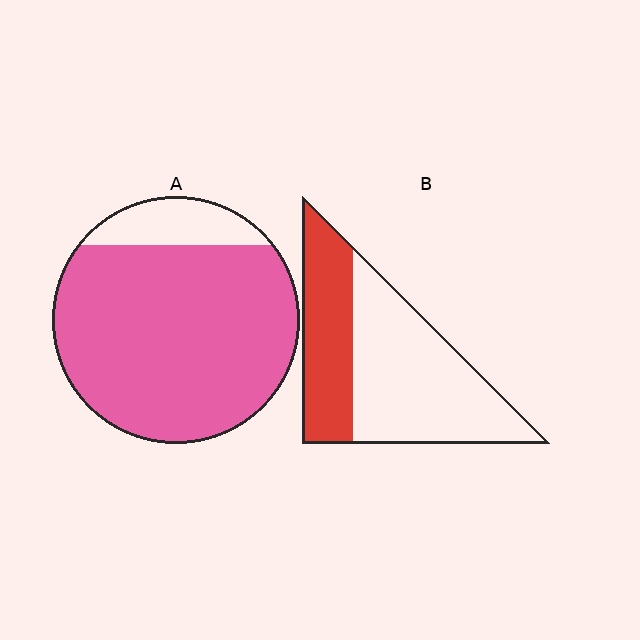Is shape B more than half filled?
No.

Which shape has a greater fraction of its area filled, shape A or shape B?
Shape A.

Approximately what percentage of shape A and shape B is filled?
A is approximately 85% and B is approximately 35%.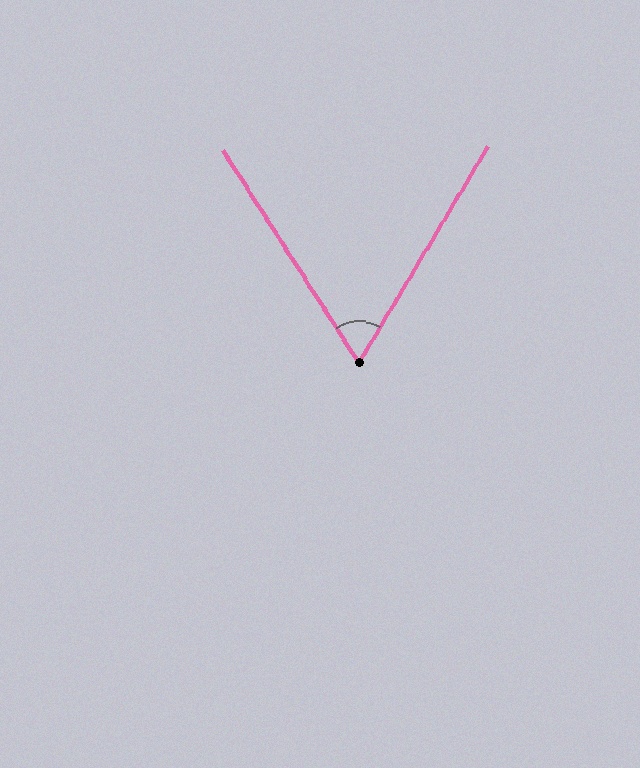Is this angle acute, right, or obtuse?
It is acute.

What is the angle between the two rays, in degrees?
Approximately 64 degrees.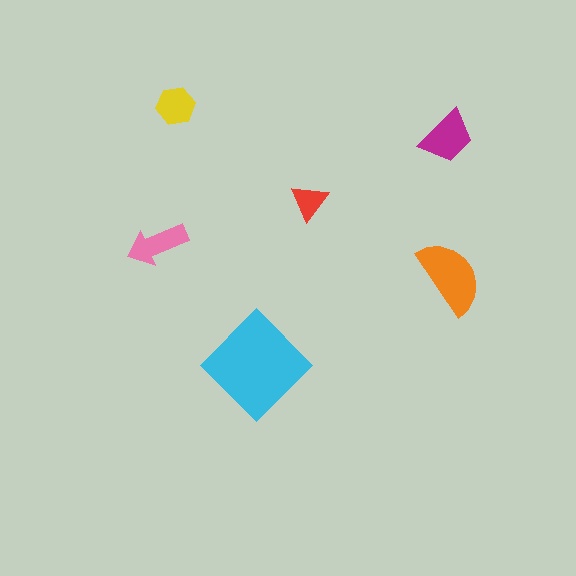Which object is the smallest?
The red triangle.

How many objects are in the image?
There are 6 objects in the image.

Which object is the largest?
The cyan diamond.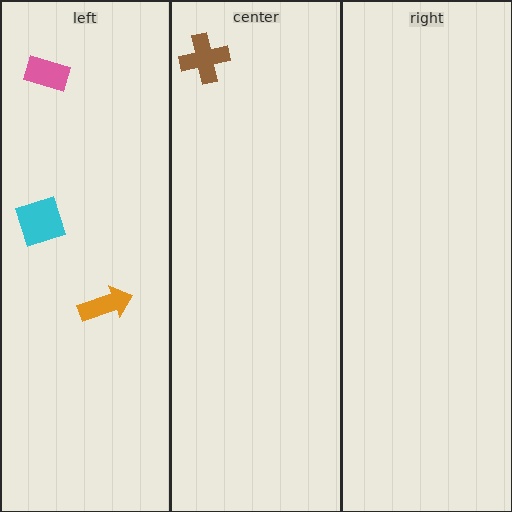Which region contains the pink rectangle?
The left region.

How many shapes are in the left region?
3.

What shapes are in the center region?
The brown cross.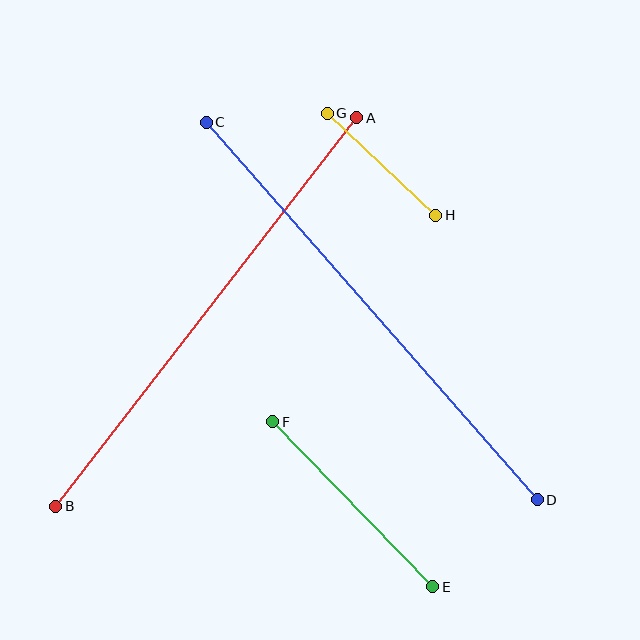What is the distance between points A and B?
The distance is approximately 492 pixels.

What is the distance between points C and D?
The distance is approximately 502 pixels.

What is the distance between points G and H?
The distance is approximately 149 pixels.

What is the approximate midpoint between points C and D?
The midpoint is at approximately (372, 311) pixels.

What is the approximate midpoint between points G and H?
The midpoint is at approximately (382, 164) pixels.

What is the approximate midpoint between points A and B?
The midpoint is at approximately (206, 312) pixels.